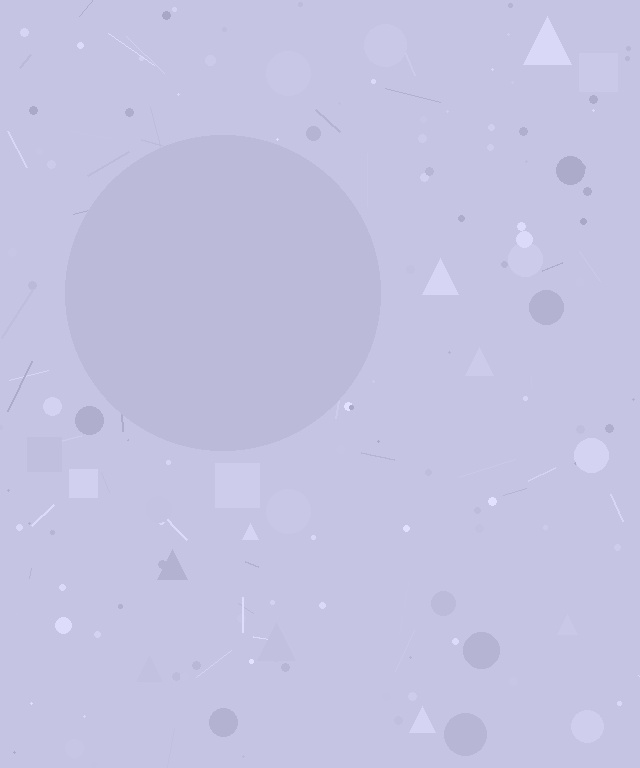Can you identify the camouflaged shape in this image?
The camouflaged shape is a circle.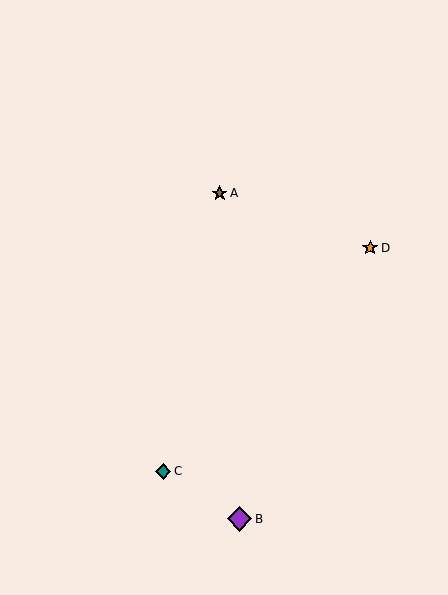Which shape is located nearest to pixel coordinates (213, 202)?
The brown star (labeled A) at (220, 193) is nearest to that location.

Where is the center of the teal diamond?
The center of the teal diamond is at (163, 471).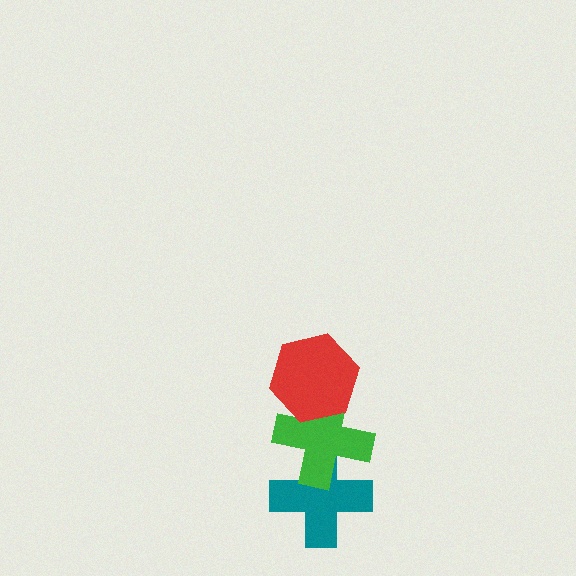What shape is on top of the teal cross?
The green cross is on top of the teal cross.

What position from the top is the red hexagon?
The red hexagon is 1st from the top.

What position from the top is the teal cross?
The teal cross is 3rd from the top.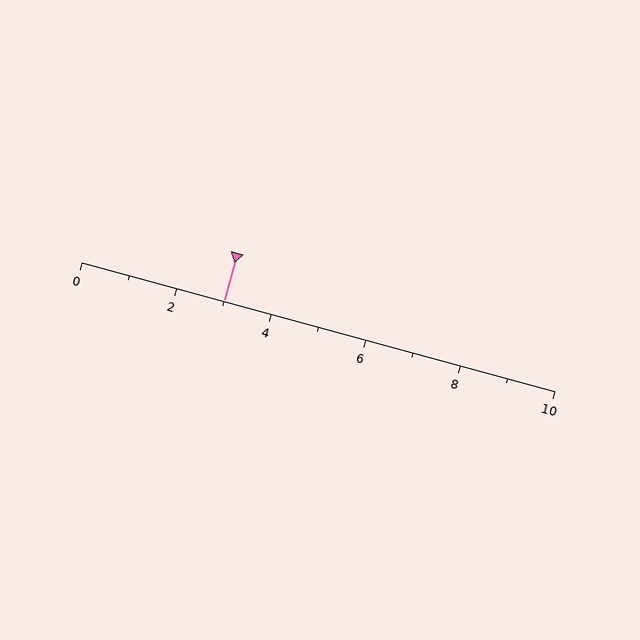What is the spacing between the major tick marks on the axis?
The major ticks are spaced 2 apart.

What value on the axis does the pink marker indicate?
The marker indicates approximately 3.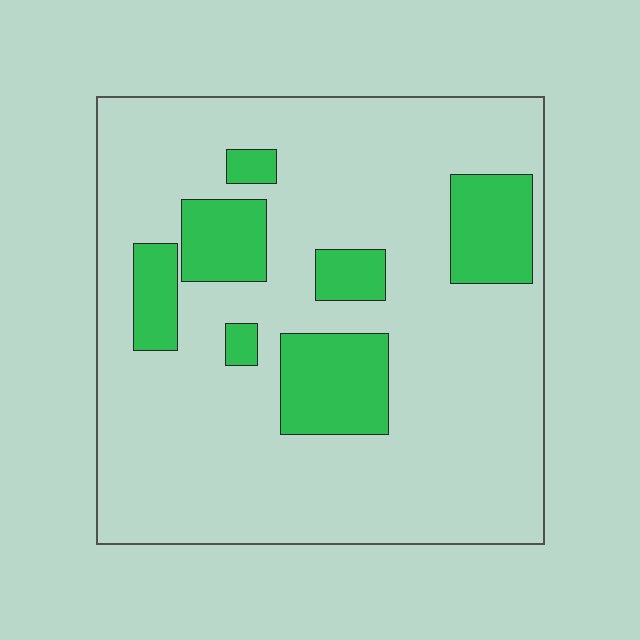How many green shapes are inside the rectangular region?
7.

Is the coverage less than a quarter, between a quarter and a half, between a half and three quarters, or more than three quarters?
Less than a quarter.